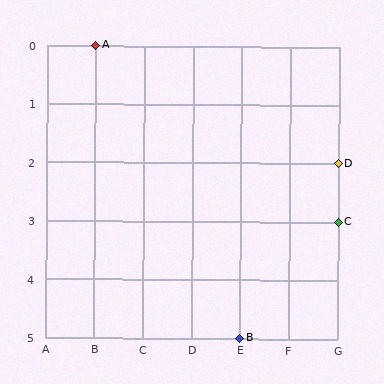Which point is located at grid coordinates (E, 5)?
Point B is at (E, 5).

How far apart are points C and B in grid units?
Points C and B are 2 columns and 2 rows apart (about 2.8 grid units diagonally).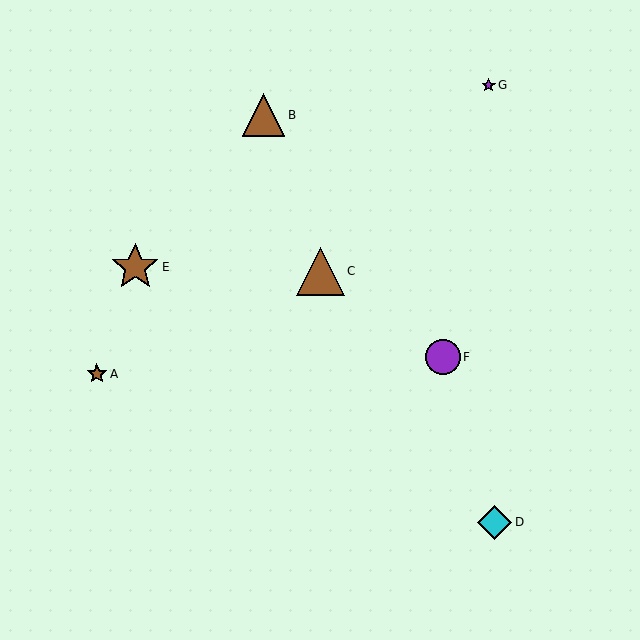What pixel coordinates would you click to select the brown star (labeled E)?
Click at (135, 267) to select the brown star E.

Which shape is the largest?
The brown triangle (labeled C) is the largest.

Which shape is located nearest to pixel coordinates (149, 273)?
The brown star (labeled E) at (135, 267) is nearest to that location.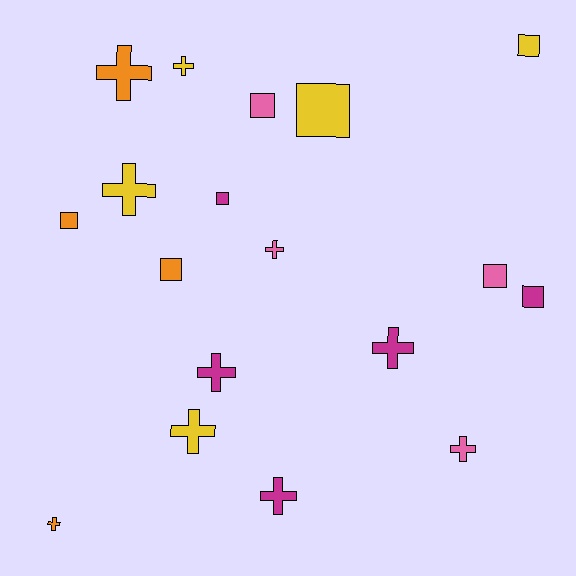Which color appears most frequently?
Yellow, with 5 objects.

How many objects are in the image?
There are 18 objects.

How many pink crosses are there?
There are 2 pink crosses.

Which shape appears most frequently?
Cross, with 10 objects.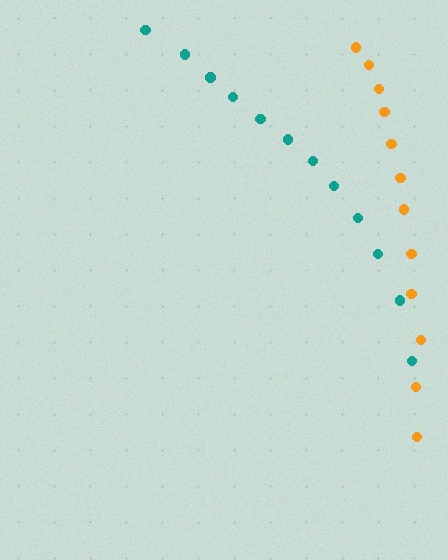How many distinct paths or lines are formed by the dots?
There are 2 distinct paths.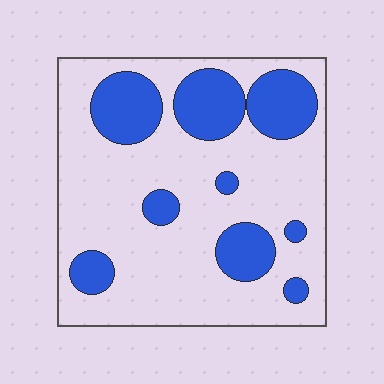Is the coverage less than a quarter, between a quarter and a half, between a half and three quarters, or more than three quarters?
Between a quarter and a half.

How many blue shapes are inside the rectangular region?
9.